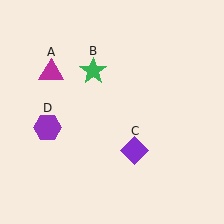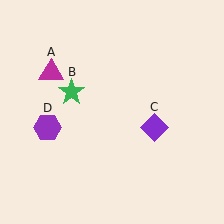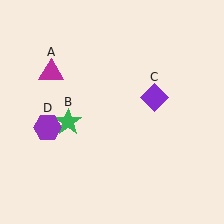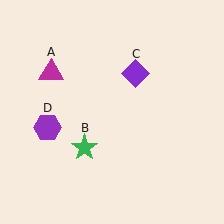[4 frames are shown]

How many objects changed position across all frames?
2 objects changed position: green star (object B), purple diamond (object C).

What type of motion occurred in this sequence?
The green star (object B), purple diamond (object C) rotated counterclockwise around the center of the scene.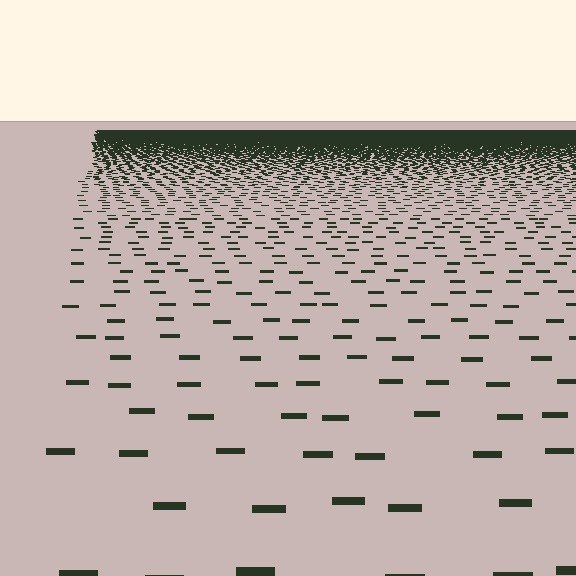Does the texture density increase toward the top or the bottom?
Density increases toward the top.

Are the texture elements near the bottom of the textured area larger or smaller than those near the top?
Larger. Near the bottom, elements are closer to the viewer and appear at a bigger on-screen size.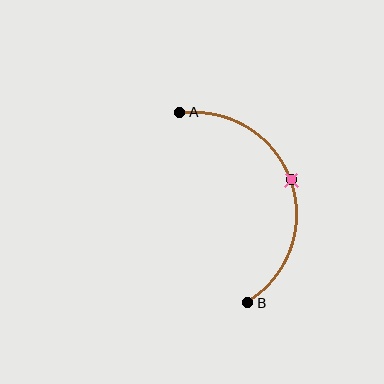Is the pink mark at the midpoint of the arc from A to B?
Yes. The pink mark lies on the arc at equal arc-length from both A and B — it is the arc midpoint.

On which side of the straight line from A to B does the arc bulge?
The arc bulges to the right of the straight line connecting A and B.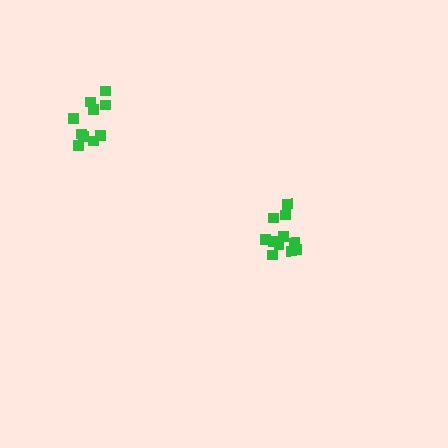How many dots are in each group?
Group 1: 11 dots, Group 2: 11 dots (22 total).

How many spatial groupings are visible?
There are 2 spatial groupings.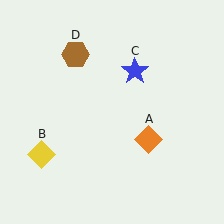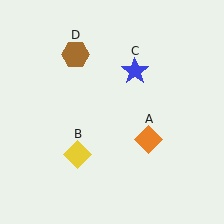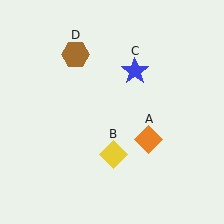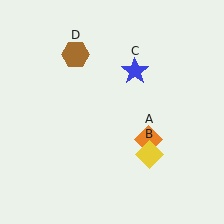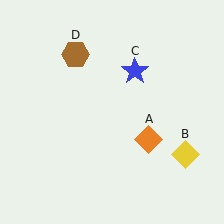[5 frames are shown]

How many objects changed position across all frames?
1 object changed position: yellow diamond (object B).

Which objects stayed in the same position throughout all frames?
Orange diamond (object A) and blue star (object C) and brown hexagon (object D) remained stationary.